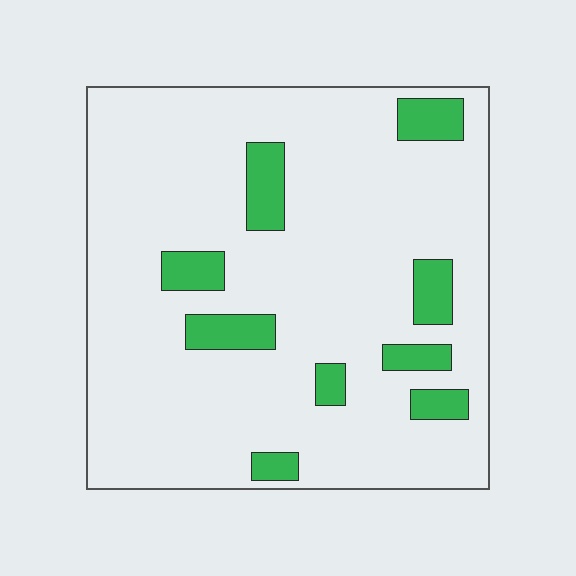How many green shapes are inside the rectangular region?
9.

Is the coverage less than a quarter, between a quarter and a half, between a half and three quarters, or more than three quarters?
Less than a quarter.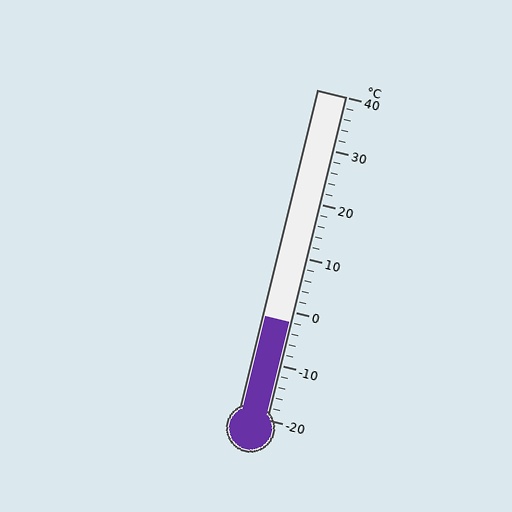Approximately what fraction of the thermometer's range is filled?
The thermometer is filled to approximately 30% of its range.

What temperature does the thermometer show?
The thermometer shows approximately -2°C.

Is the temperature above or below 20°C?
The temperature is below 20°C.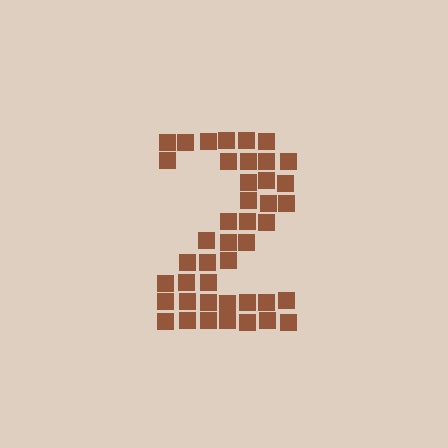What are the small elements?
The small elements are squares.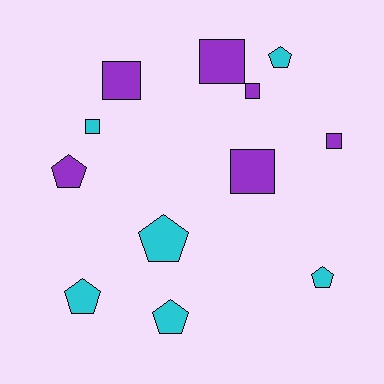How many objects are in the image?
There are 12 objects.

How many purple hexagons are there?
There are no purple hexagons.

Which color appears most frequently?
Purple, with 6 objects.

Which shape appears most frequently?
Square, with 6 objects.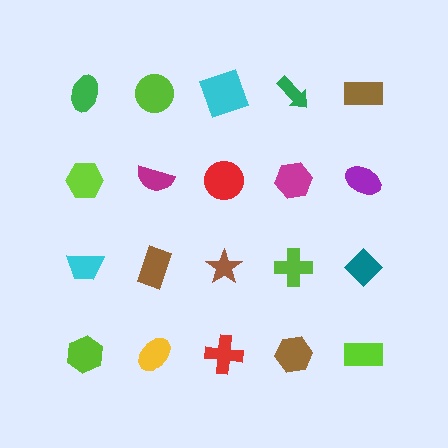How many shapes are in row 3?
5 shapes.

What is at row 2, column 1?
A lime hexagon.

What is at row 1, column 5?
A brown rectangle.